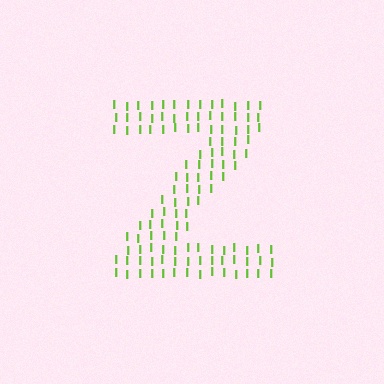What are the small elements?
The small elements are letter I's.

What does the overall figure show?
The overall figure shows the letter Z.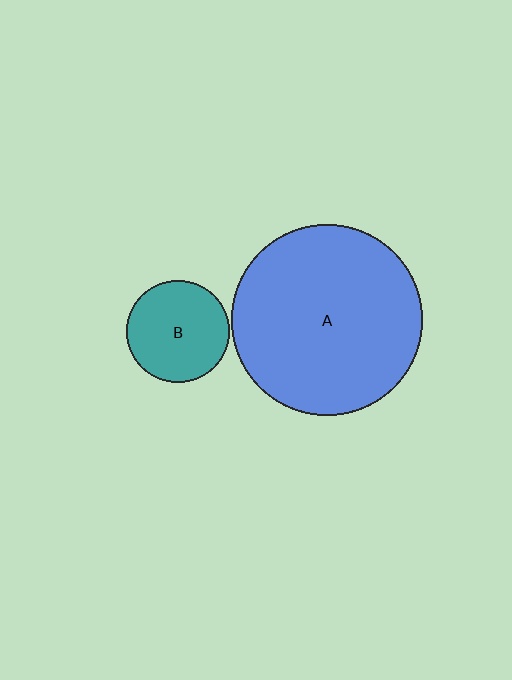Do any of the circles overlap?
No, none of the circles overlap.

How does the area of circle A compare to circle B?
Approximately 3.5 times.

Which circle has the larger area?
Circle A (blue).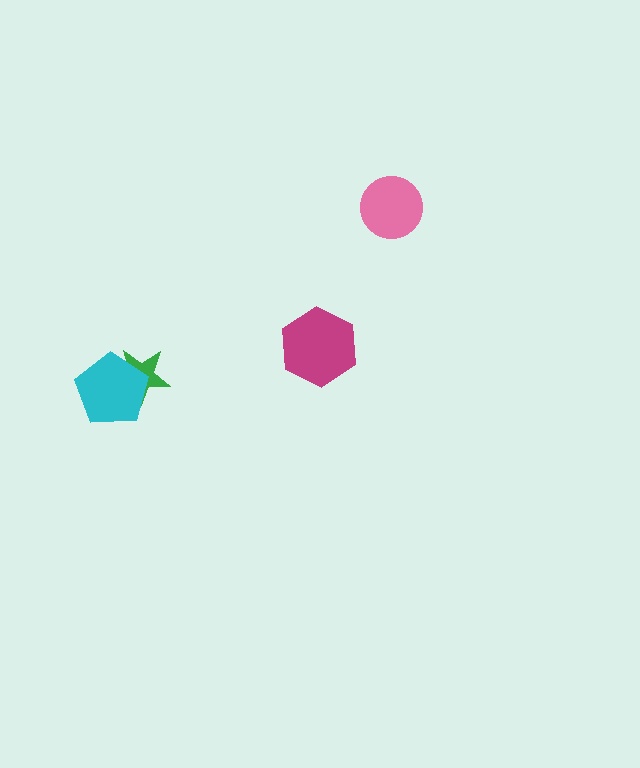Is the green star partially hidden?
Yes, it is partially covered by another shape.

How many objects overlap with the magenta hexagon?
0 objects overlap with the magenta hexagon.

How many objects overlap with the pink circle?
0 objects overlap with the pink circle.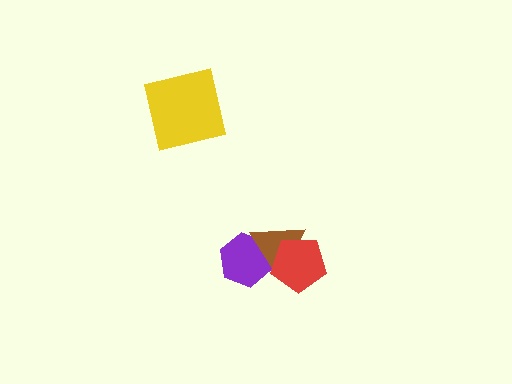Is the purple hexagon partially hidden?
Yes, it is partially covered by another shape.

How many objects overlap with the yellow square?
0 objects overlap with the yellow square.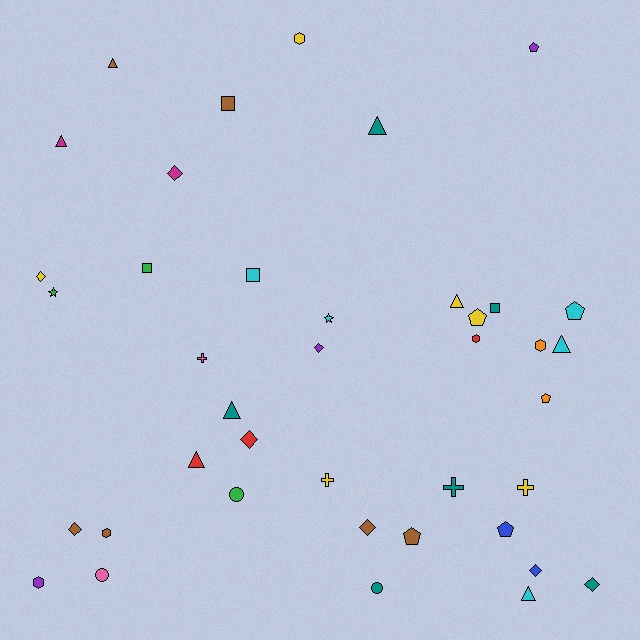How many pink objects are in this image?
There are 2 pink objects.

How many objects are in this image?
There are 40 objects.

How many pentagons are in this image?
There are 6 pentagons.